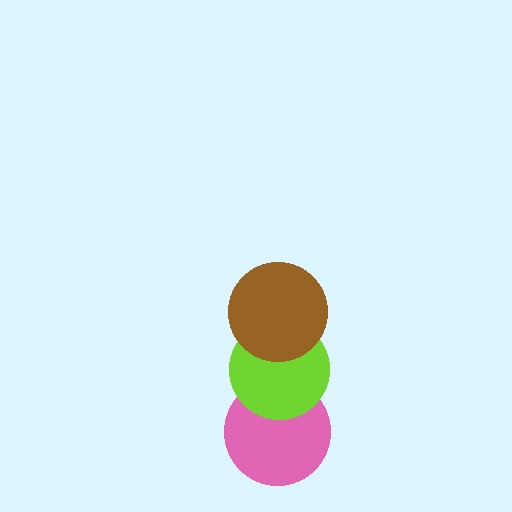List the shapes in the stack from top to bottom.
From top to bottom: the brown circle, the lime circle, the pink circle.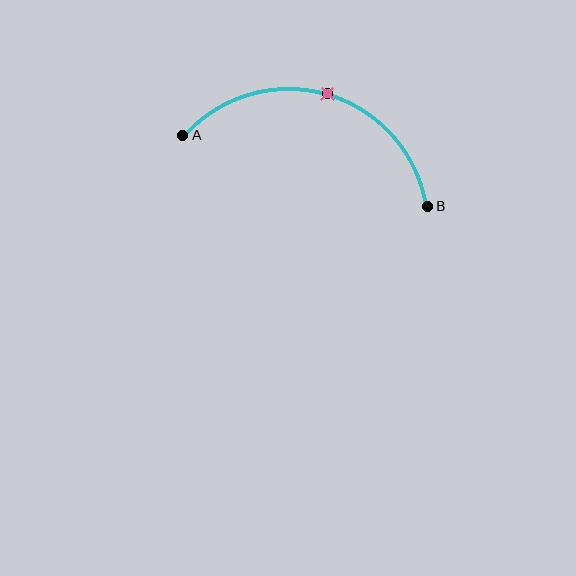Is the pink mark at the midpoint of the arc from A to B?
Yes. The pink mark lies on the arc at equal arc-length from both A and B — it is the arc midpoint.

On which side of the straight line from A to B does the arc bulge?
The arc bulges above the straight line connecting A and B.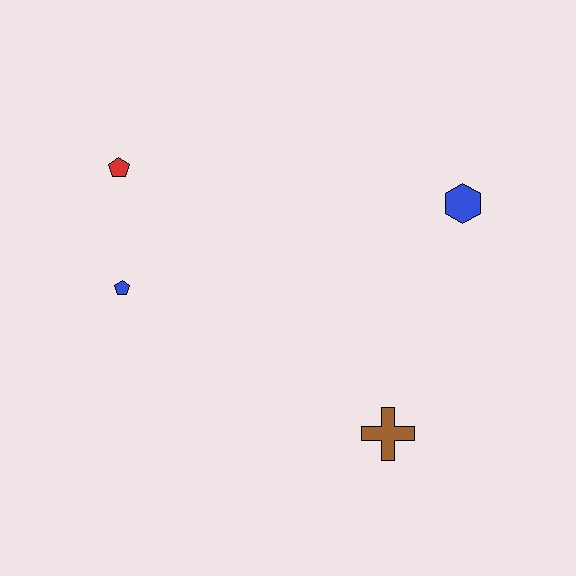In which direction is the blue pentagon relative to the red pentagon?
The blue pentagon is below the red pentagon.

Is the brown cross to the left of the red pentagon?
No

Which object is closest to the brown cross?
The blue hexagon is closest to the brown cross.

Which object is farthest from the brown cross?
The red pentagon is farthest from the brown cross.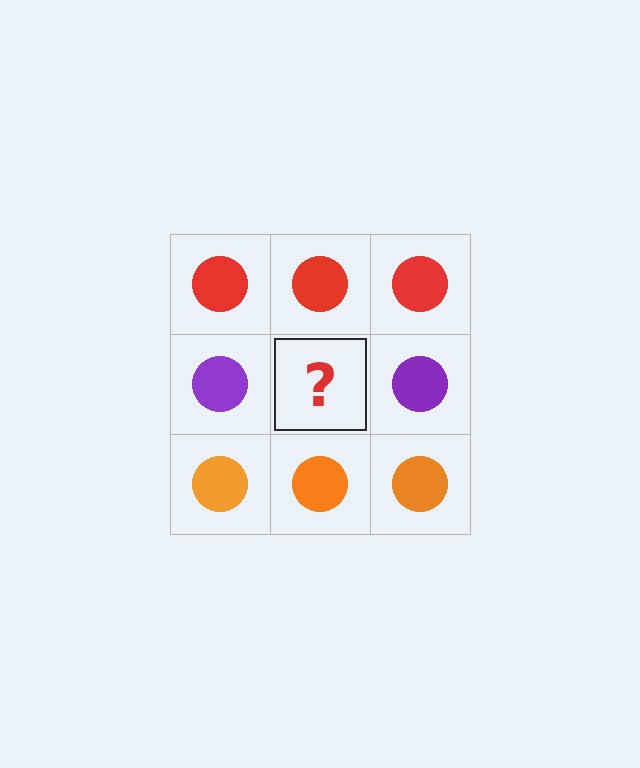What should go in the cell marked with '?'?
The missing cell should contain a purple circle.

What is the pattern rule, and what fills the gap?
The rule is that each row has a consistent color. The gap should be filled with a purple circle.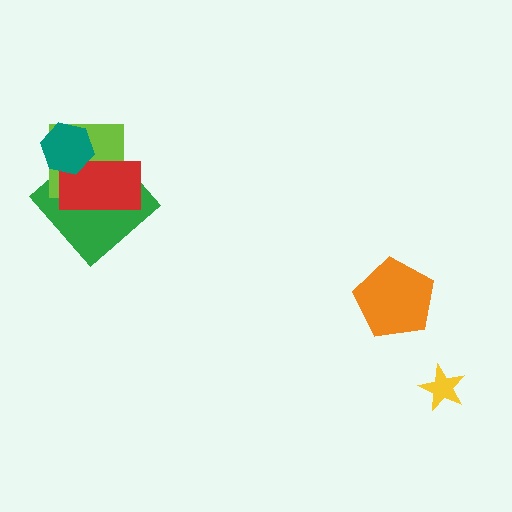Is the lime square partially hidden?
Yes, it is partially covered by another shape.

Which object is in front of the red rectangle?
The teal hexagon is in front of the red rectangle.